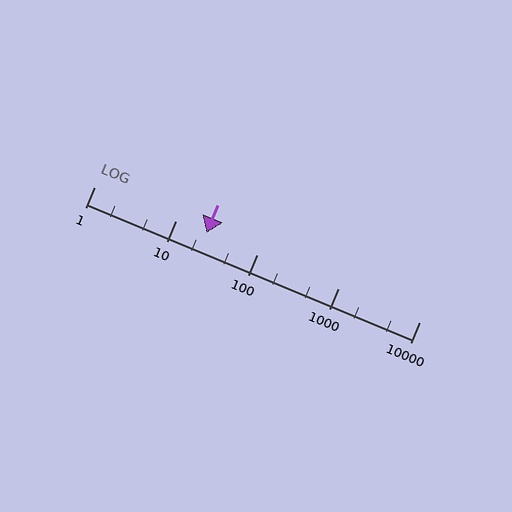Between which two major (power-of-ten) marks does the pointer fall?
The pointer is between 10 and 100.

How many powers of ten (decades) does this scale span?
The scale spans 4 decades, from 1 to 10000.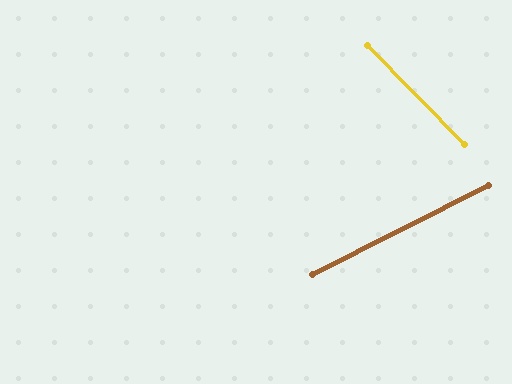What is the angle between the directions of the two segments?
Approximately 73 degrees.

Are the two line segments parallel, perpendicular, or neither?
Neither parallel nor perpendicular — they differ by about 73°.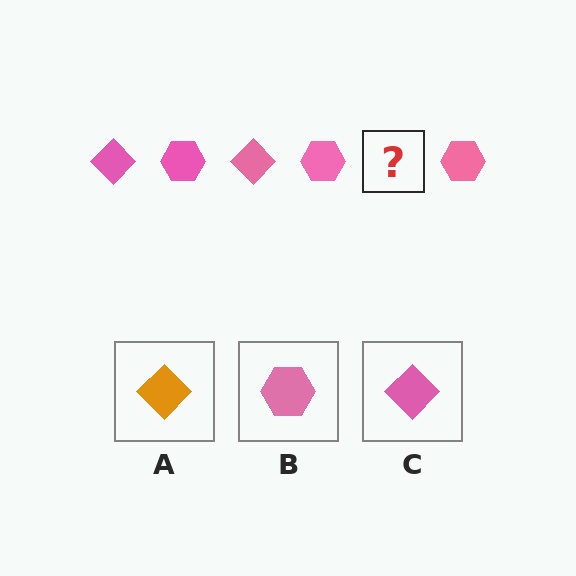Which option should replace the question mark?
Option C.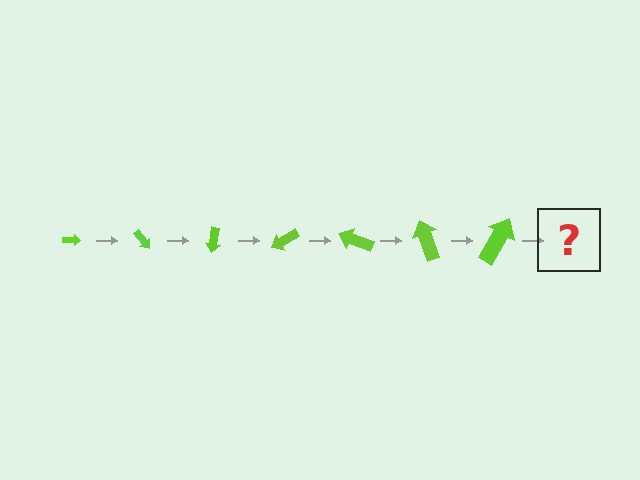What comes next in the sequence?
The next element should be an arrow, larger than the previous one and rotated 350 degrees from the start.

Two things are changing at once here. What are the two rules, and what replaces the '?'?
The two rules are that the arrow grows larger each step and it rotates 50 degrees each step. The '?' should be an arrow, larger than the previous one and rotated 350 degrees from the start.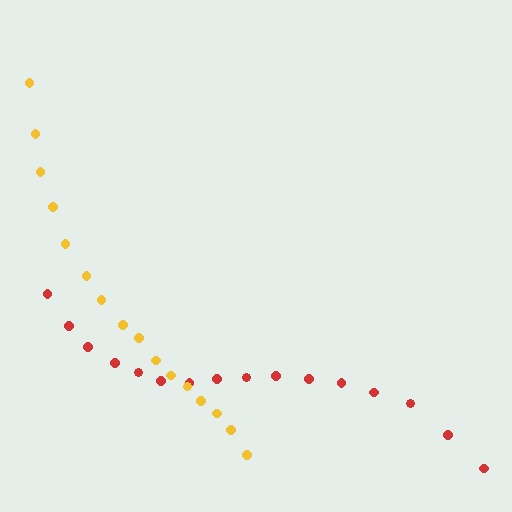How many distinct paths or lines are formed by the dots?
There are 2 distinct paths.